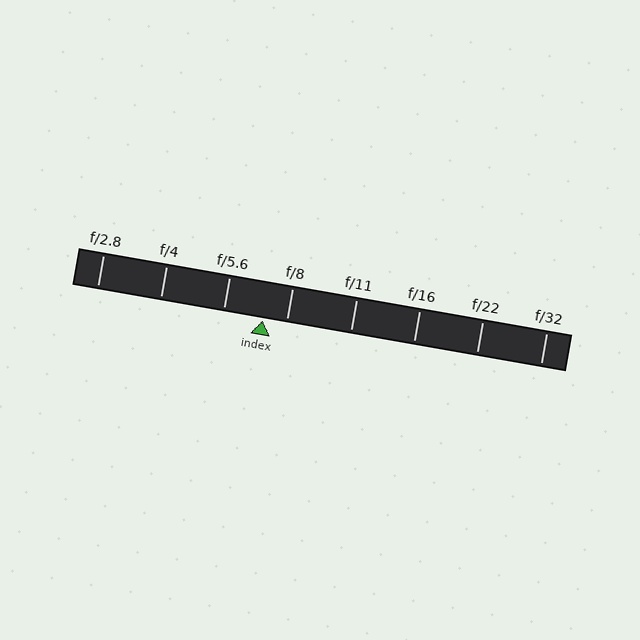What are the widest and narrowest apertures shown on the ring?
The widest aperture shown is f/2.8 and the narrowest is f/32.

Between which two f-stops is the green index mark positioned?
The index mark is between f/5.6 and f/8.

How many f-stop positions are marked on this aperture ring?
There are 8 f-stop positions marked.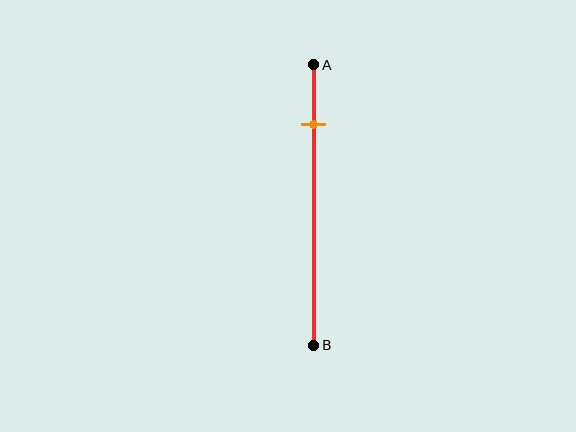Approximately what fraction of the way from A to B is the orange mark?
The orange mark is approximately 20% of the way from A to B.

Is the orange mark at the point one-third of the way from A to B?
No, the mark is at about 20% from A, not at the 33% one-third point.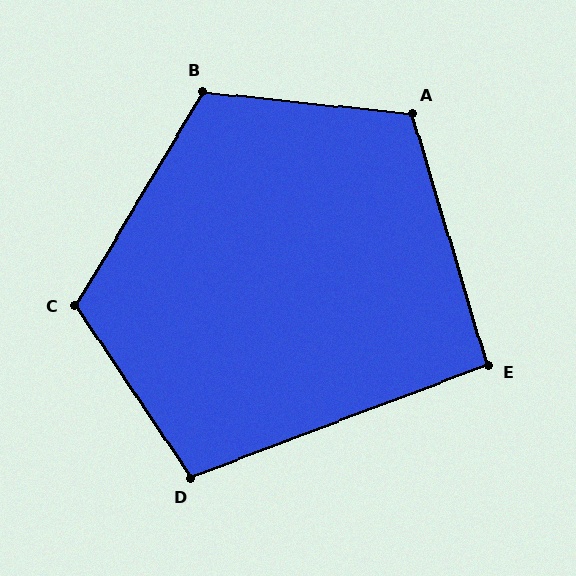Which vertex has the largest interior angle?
C, at approximately 115 degrees.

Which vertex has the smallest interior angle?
E, at approximately 94 degrees.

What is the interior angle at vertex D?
Approximately 103 degrees (obtuse).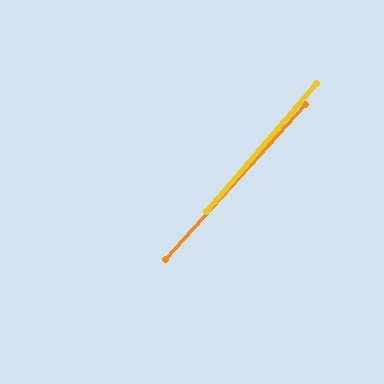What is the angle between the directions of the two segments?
Approximately 1 degree.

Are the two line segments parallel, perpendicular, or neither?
Parallel — their directions differ by only 1.3°.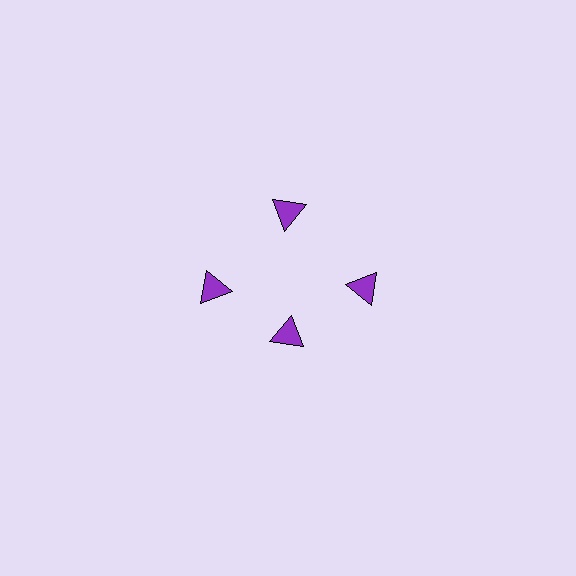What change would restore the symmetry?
The symmetry would be restored by moving it outward, back onto the ring so that all 4 triangles sit at equal angles and equal distance from the center.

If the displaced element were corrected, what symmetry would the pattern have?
It would have 4-fold rotational symmetry — the pattern would map onto itself every 90 degrees.